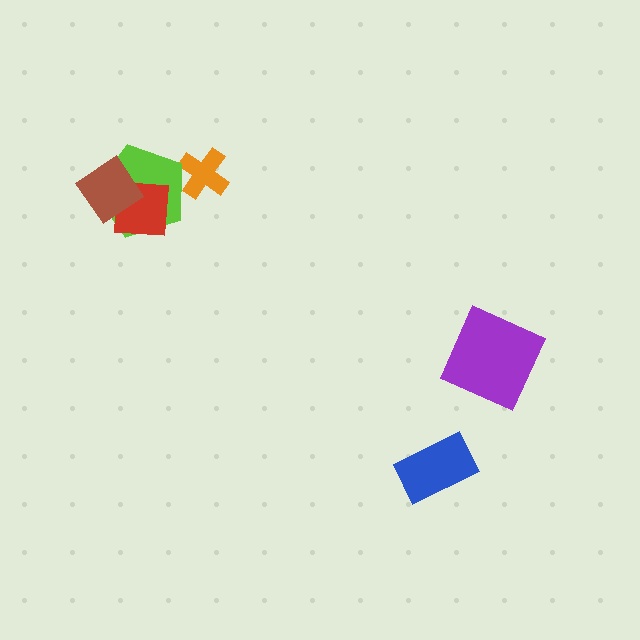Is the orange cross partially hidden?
Yes, it is partially covered by another shape.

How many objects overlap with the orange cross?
1 object overlaps with the orange cross.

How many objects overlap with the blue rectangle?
0 objects overlap with the blue rectangle.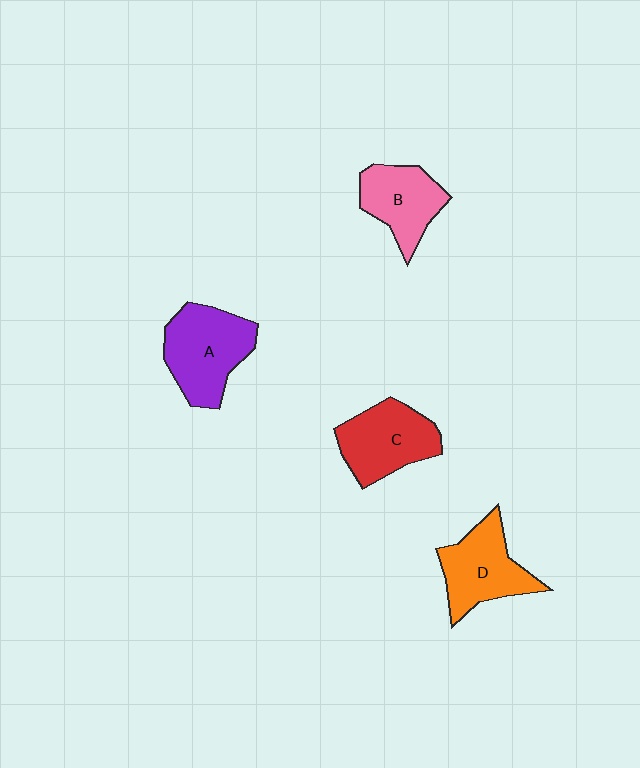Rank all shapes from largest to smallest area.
From largest to smallest: A (purple), C (red), D (orange), B (pink).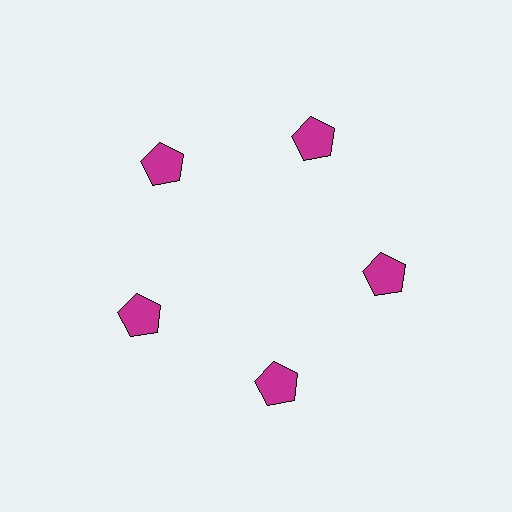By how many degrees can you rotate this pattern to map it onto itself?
The pattern maps onto itself every 72 degrees of rotation.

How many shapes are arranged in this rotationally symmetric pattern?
There are 5 shapes, arranged in 5 groups of 1.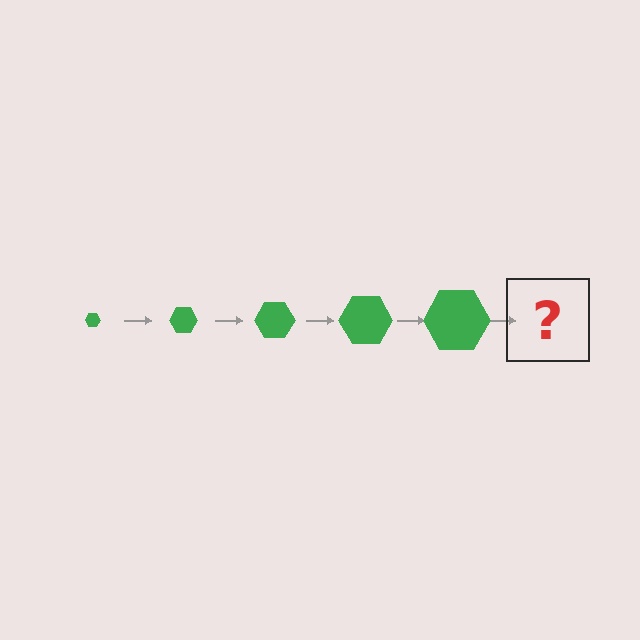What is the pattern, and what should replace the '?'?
The pattern is that the hexagon gets progressively larger each step. The '?' should be a green hexagon, larger than the previous one.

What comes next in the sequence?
The next element should be a green hexagon, larger than the previous one.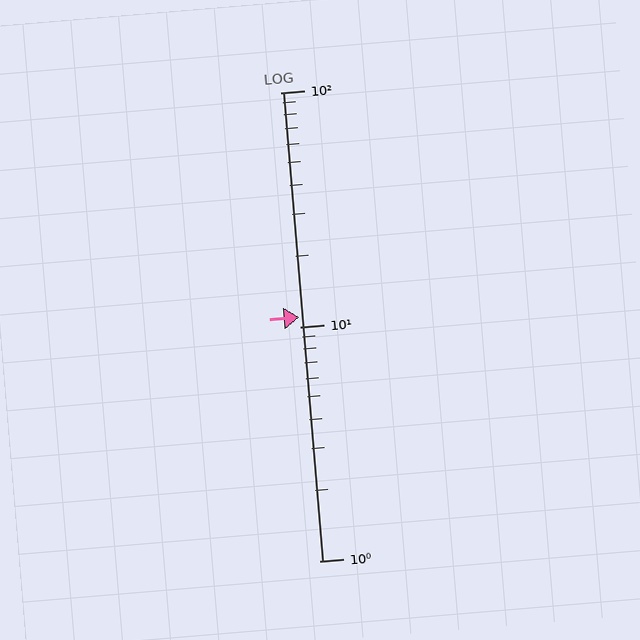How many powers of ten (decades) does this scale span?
The scale spans 2 decades, from 1 to 100.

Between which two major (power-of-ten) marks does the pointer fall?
The pointer is between 10 and 100.